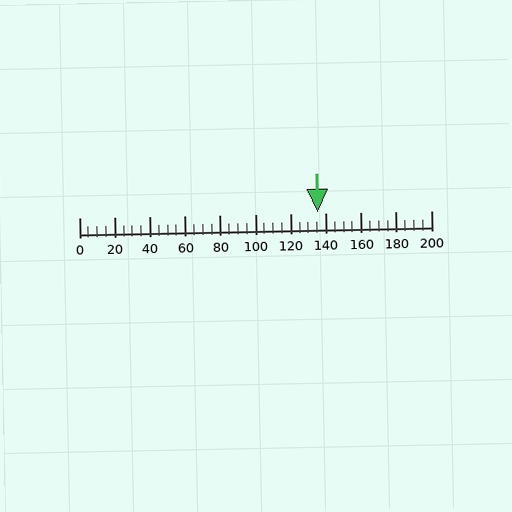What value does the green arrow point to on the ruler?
The green arrow points to approximately 136.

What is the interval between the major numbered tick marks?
The major tick marks are spaced 20 units apart.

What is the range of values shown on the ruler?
The ruler shows values from 0 to 200.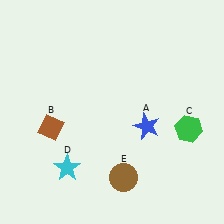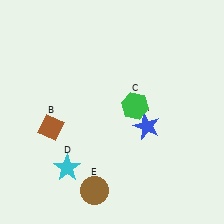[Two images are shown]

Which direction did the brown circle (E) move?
The brown circle (E) moved left.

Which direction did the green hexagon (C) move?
The green hexagon (C) moved left.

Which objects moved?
The objects that moved are: the green hexagon (C), the brown circle (E).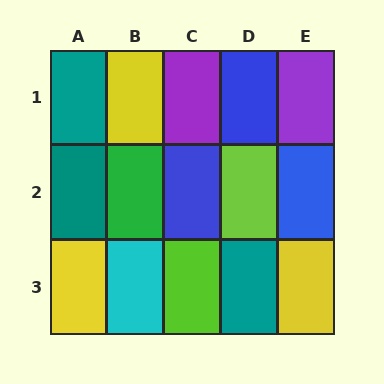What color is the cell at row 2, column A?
Teal.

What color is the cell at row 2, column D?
Lime.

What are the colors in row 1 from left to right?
Teal, yellow, purple, blue, purple.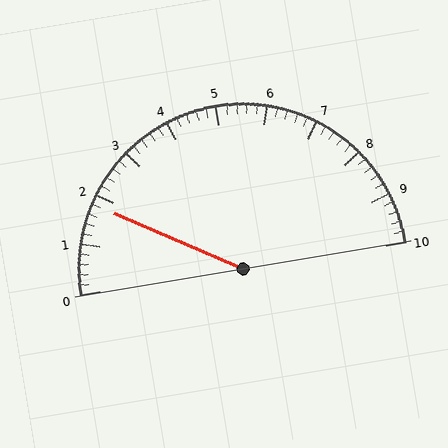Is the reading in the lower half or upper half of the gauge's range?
The reading is in the lower half of the range (0 to 10).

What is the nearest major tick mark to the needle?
The nearest major tick mark is 2.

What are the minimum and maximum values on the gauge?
The gauge ranges from 0 to 10.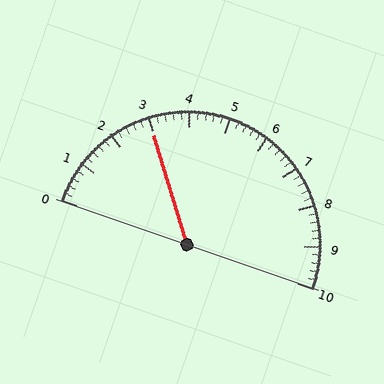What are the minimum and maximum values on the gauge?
The gauge ranges from 0 to 10.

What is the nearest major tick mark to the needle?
The nearest major tick mark is 3.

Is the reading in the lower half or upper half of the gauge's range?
The reading is in the lower half of the range (0 to 10).